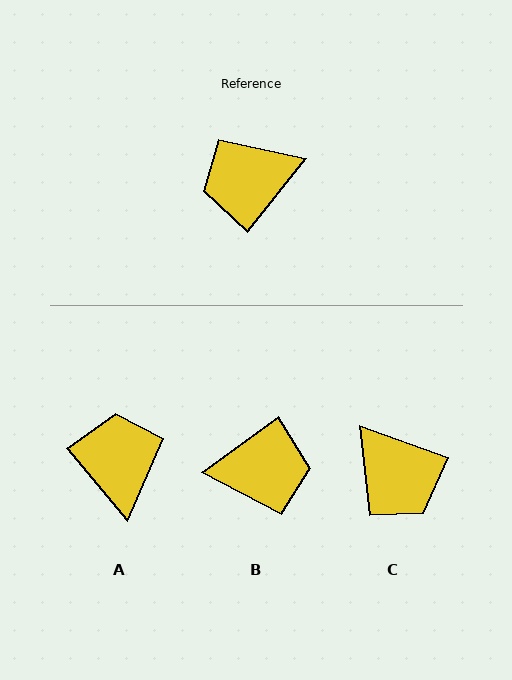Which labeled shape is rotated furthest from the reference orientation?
B, about 164 degrees away.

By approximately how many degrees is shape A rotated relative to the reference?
Approximately 101 degrees clockwise.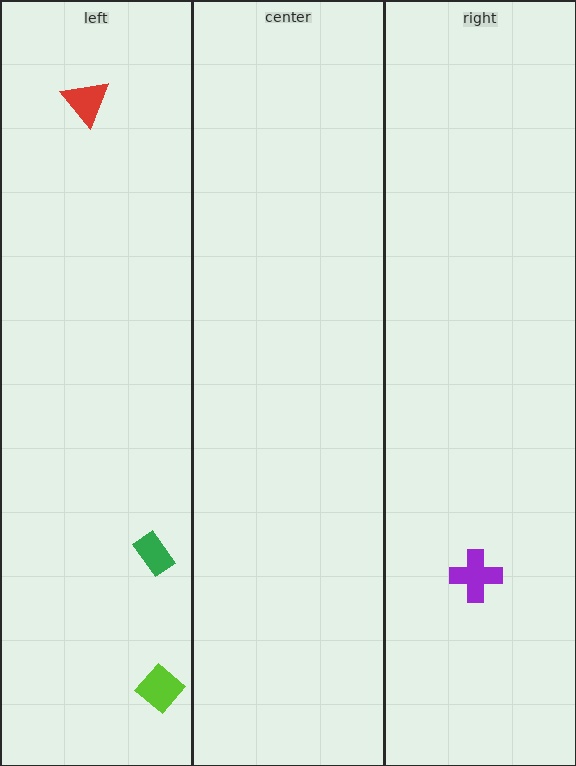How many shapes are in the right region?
1.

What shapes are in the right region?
The purple cross.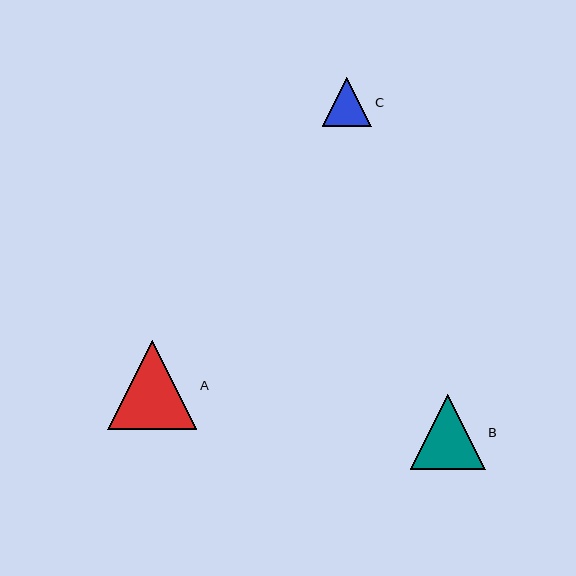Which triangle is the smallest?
Triangle C is the smallest with a size of approximately 49 pixels.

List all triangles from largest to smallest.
From largest to smallest: A, B, C.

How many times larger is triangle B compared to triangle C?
Triangle B is approximately 1.5 times the size of triangle C.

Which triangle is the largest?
Triangle A is the largest with a size of approximately 89 pixels.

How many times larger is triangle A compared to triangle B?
Triangle A is approximately 1.2 times the size of triangle B.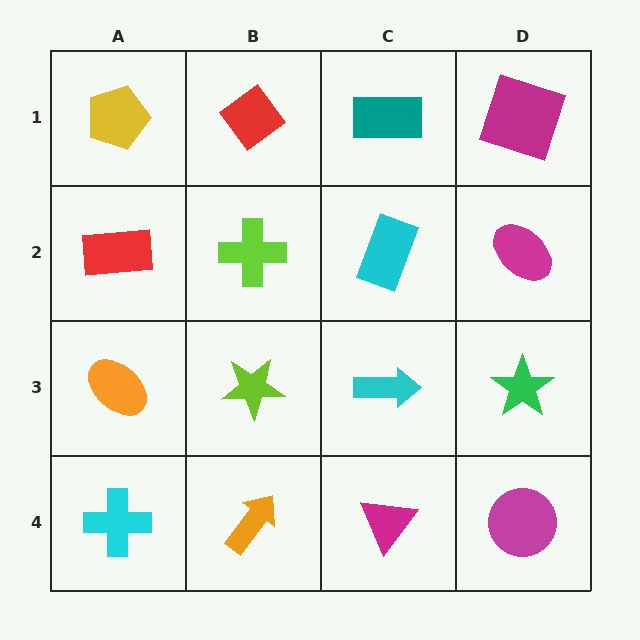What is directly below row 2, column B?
A lime star.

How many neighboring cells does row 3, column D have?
3.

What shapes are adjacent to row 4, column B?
A lime star (row 3, column B), a cyan cross (row 4, column A), a magenta triangle (row 4, column C).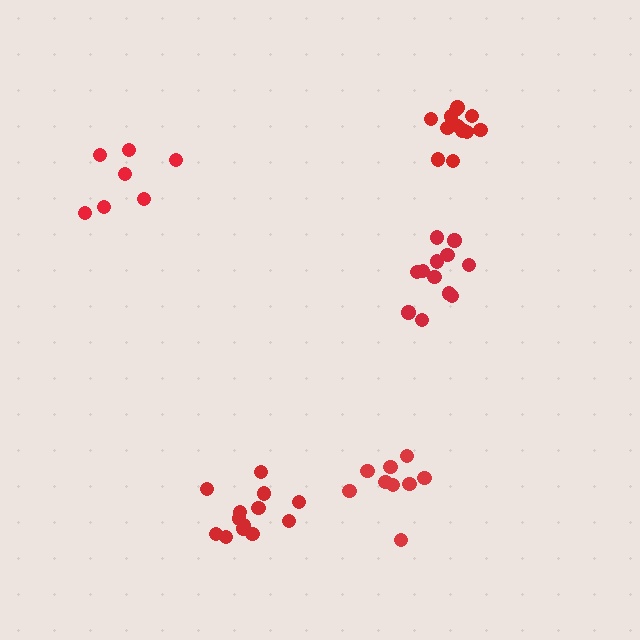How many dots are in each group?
Group 1: 12 dots, Group 2: 9 dots, Group 3: 7 dots, Group 4: 13 dots, Group 5: 12 dots (53 total).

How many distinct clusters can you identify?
There are 5 distinct clusters.